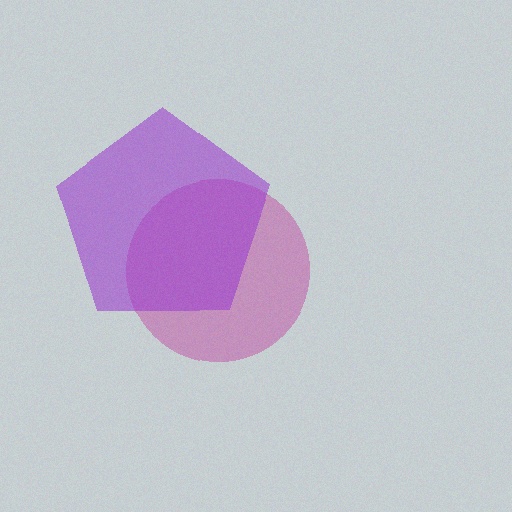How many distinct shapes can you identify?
There are 2 distinct shapes: a magenta circle, a purple pentagon.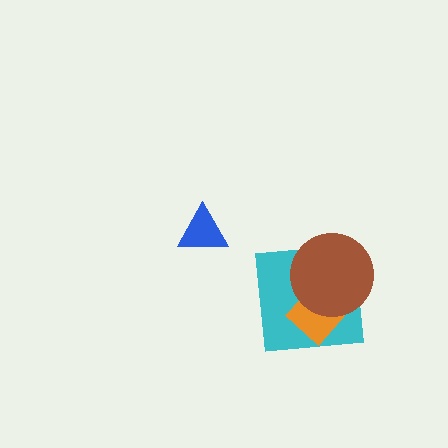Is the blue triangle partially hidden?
No, no other shape covers it.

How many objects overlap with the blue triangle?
0 objects overlap with the blue triangle.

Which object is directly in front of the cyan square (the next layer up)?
The orange diamond is directly in front of the cyan square.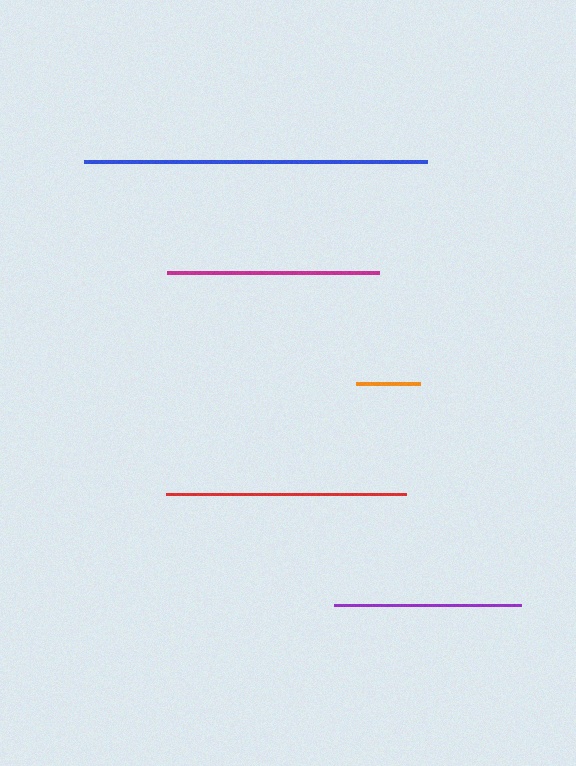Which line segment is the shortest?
The orange line is the shortest at approximately 64 pixels.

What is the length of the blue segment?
The blue segment is approximately 343 pixels long.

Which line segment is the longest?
The blue line is the longest at approximately 343 pixels.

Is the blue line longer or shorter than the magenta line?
The blue line is longer than the magenta line.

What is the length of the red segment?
The red segment is approximately 241 pixels long.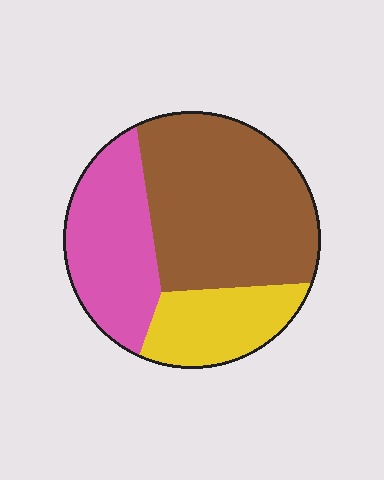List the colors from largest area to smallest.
From largest to smallest: brown, pink, yellow.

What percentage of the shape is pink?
Pink takes up between a sixth and a third of the shape.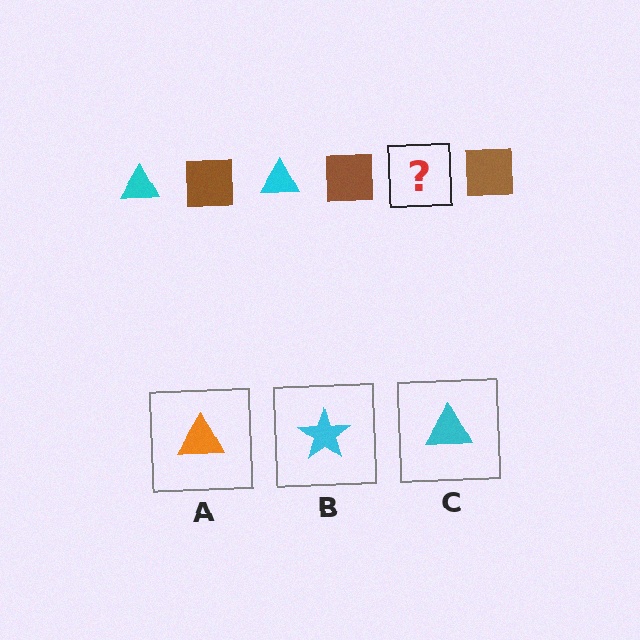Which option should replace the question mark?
Option C.